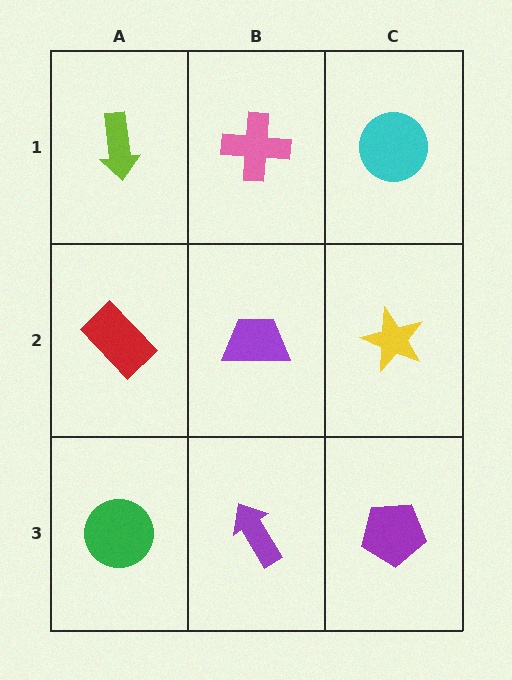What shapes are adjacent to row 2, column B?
A pink cross (row 1, column B), a purple arrow (row 3, column B), a red rectangle (row 2, column A), a yellow star (row 2, column C).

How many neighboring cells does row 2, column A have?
3.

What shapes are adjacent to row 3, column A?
A red rectangle (row 2, column A), a purple arrow (row 3, column B).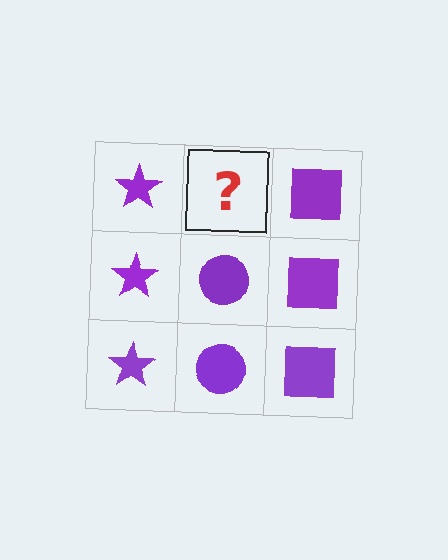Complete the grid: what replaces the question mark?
The question mark should be replaced with a purple circle.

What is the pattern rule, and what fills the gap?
The rule is that each column has a consistent shape. The gap should be filled with a purple circle.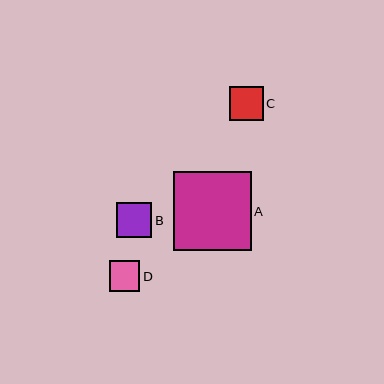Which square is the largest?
Square A is the largest with a size of approximately 78 pixels.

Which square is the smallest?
Square D is the smallest with a size of approximately 31 pixels.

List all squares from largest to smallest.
From largest to smallest: A, B, C, D.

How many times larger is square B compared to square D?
Square B is approximately 1.1 times the size of square D.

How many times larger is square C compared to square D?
Square C is approximately 1.1 times the size of square D.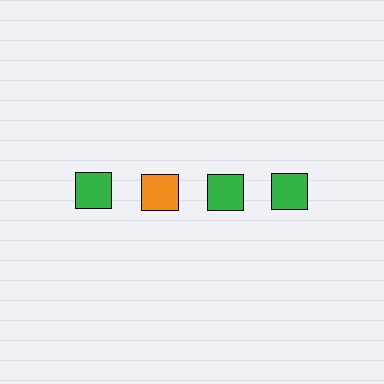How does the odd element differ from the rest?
It has a different color: orange instead of green.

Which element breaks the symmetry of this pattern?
The orange square in the top row, second from left column breaks the symmetry. All other shapes are green squares.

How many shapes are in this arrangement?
There are 4 shapes arranged in a grid pattern.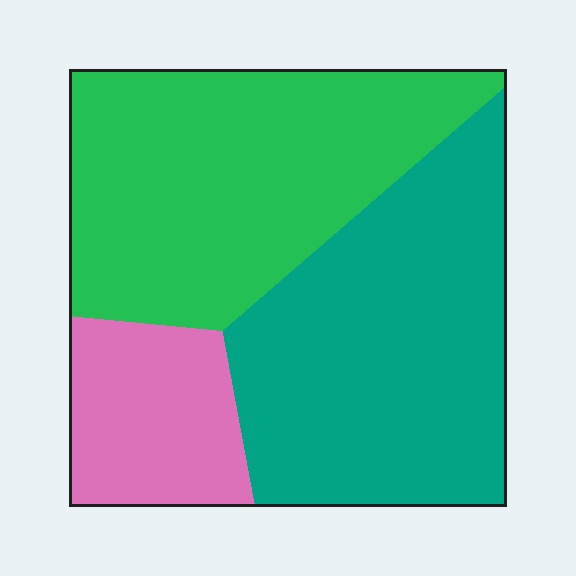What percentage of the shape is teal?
Teal takes up between a third and a half of the shape.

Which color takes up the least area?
Pink, at roughly 15%.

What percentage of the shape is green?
Green takes up about two fifths (2/5) of the shape.